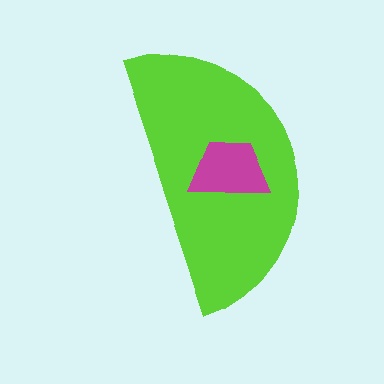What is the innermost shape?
The magenta trapezoid.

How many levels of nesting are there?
2.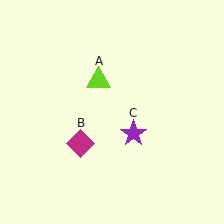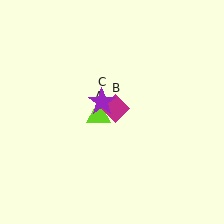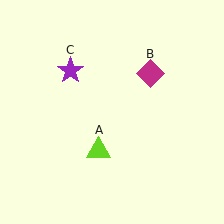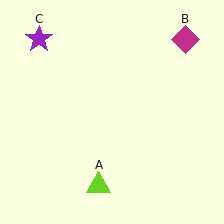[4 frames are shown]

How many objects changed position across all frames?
3 objects changed position: lime triangle (object A), magenta diamond (object B), purple star (object C).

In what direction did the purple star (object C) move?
The purple star (object C) moved up and to the left.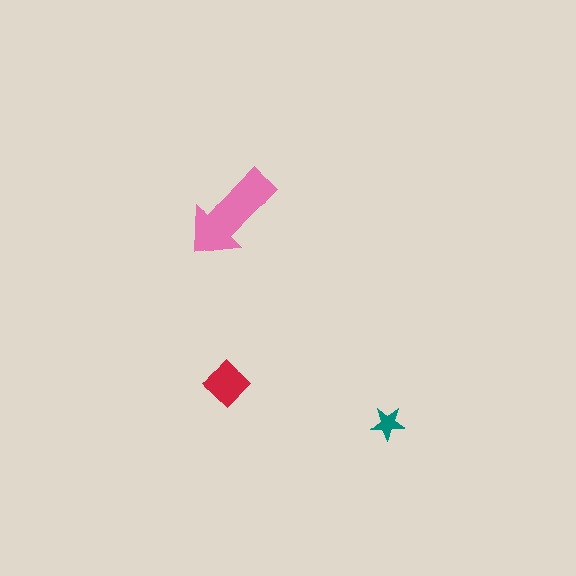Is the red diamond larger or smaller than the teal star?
Larger.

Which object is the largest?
The pink arrow.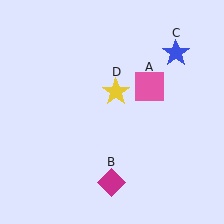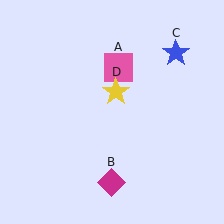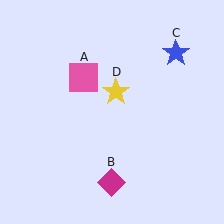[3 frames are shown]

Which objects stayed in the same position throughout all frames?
Magenta diamond (object B) and blue star (object C) and yellow star (object D) remained stationary.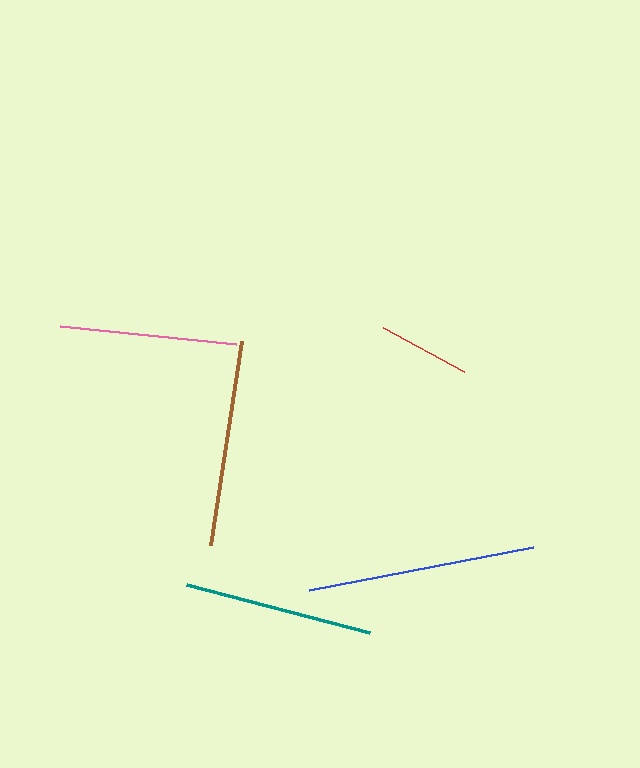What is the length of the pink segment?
The pink segment is approximately 178 pixels long.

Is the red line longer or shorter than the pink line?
The pink line is longer than the red line.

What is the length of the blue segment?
The blue segment is approximately 227 pixels long.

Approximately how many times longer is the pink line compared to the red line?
The pink line is approximately 1.9 times the length of the red line.